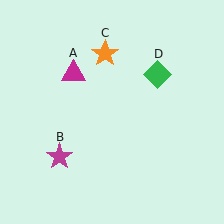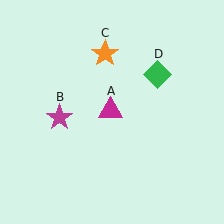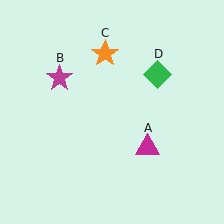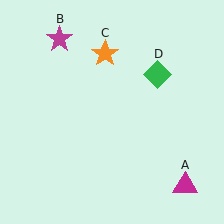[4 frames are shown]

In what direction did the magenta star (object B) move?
The magenta star (object B) moved up.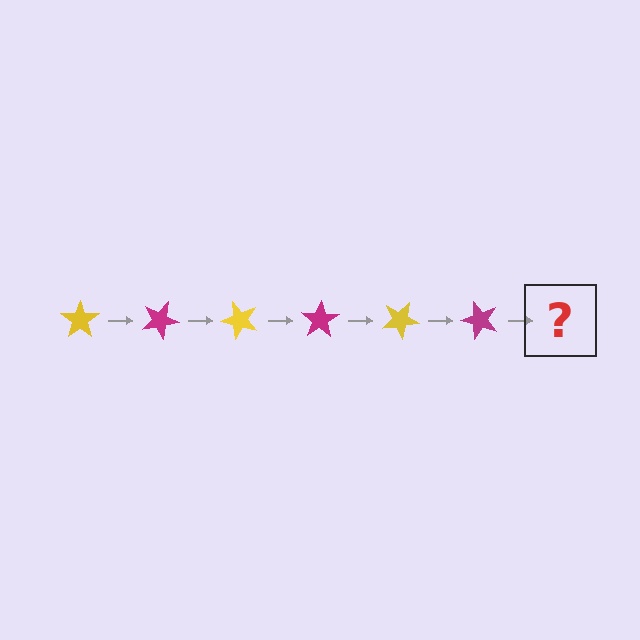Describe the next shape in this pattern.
It should be a yellow star, rotated 150 degrees from the start.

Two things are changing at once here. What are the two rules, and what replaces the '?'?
The two rules are that it rotates 25 degrees each step and the color cycles through yellow and magenta. The '?' should be a yellow star, rotated 150 degrees from the start.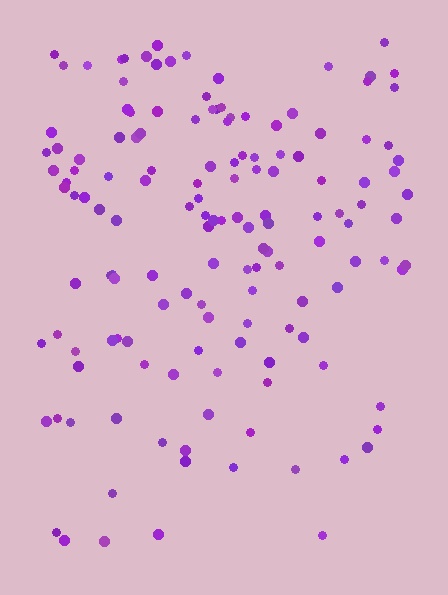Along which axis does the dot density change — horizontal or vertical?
Vertical.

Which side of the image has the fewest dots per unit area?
The bottom.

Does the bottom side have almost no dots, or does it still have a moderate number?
Still a moderate number, just noticeably fewer than the top.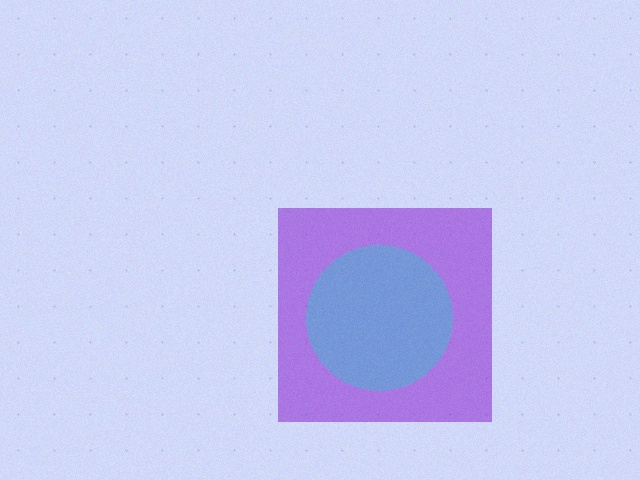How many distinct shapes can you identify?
There are 2 distinct shapes: a purple square, a cyan circle.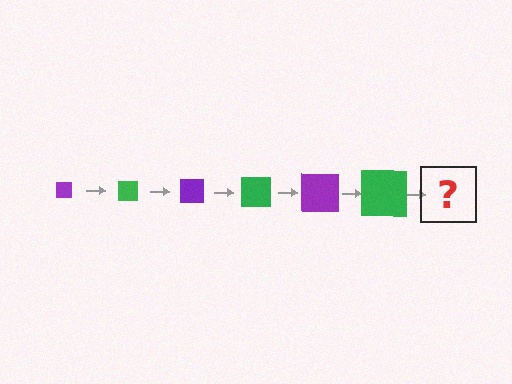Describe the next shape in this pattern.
It should be a purple square, larger than the previous one.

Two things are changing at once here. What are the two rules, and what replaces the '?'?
The two rules are that the square grows larger each step and the color cycles through purple and green. The '?' should be a purple square, larger than the previous one.